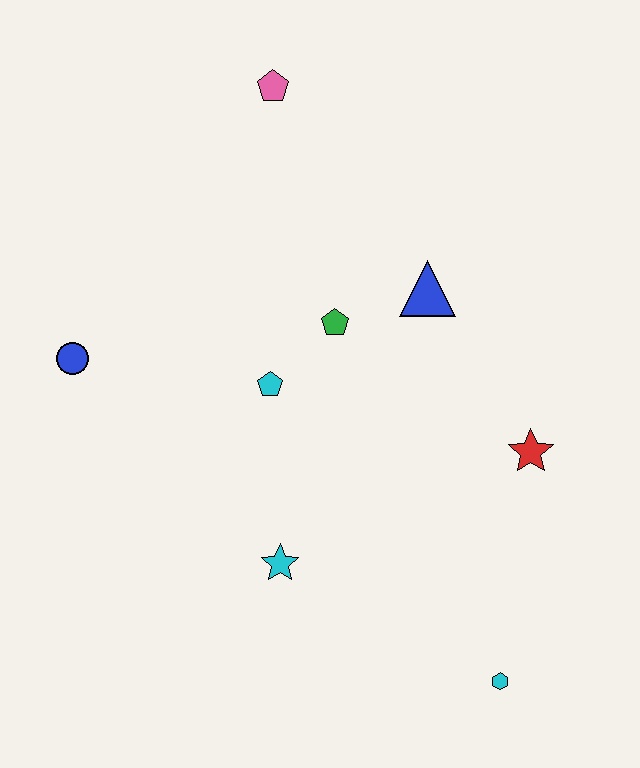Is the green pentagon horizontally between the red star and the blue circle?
Yes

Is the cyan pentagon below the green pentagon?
Yes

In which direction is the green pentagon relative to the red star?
The green pentagon is to the left of the red star.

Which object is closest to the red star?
The blue triangle is closest to the red star.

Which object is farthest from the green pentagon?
The cyan hexagon is farthest from the green pentagon.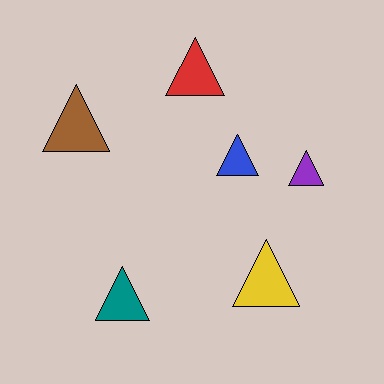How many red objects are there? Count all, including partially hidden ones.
There is 1 red object.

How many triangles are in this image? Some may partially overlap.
There are 6 triangles.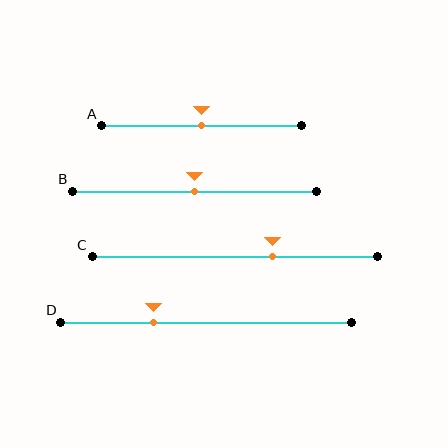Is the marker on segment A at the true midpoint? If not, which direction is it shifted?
Yes, the marker on segment A is at the true midpoint.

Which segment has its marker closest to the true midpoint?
Segment A has its marker closest to the true midpoint.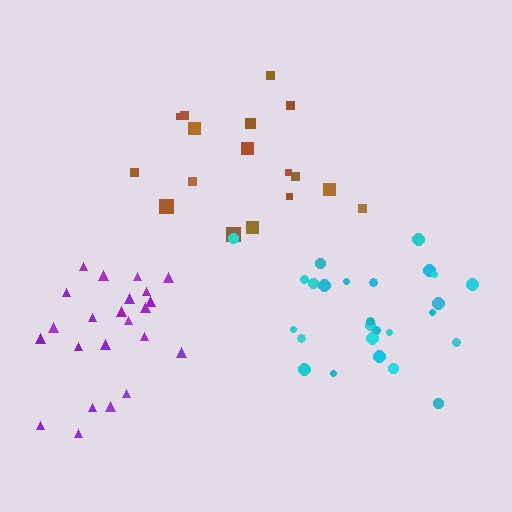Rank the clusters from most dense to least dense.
purple, cyan, brown.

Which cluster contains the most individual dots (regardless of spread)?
Cyan (26).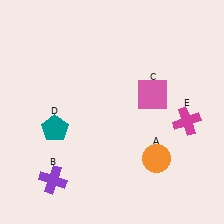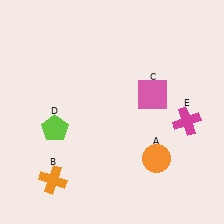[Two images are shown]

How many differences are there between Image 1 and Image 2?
There are 2 differences between the two images.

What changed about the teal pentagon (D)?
In Image 1, D is teal. In Image 2, it changed to lime.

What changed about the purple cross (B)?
In Image 1, B is purple. In Image 2, it changed to orange.